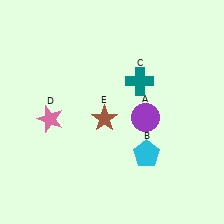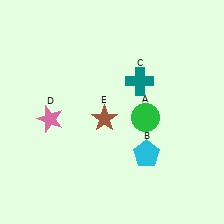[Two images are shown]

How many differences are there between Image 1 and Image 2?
There is 1 difference between the two images.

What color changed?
The circle (A) changed from purple in Image 1 to green in Image 2.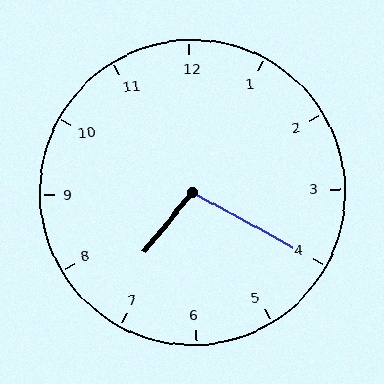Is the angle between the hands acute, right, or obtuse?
It is obtuse.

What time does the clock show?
7:20.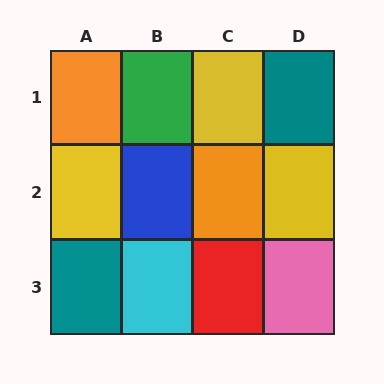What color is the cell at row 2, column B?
Blue.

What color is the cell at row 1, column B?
Green.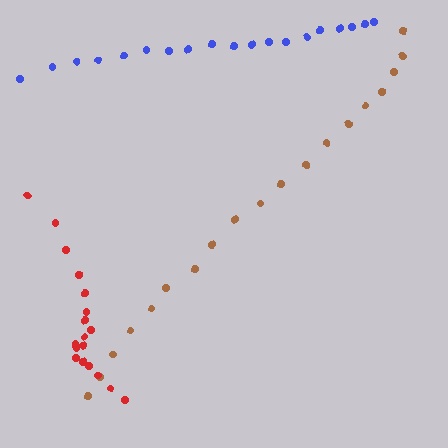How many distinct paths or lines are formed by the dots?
There are 3 distinct paths.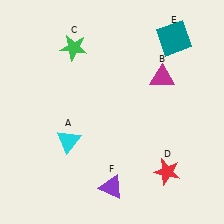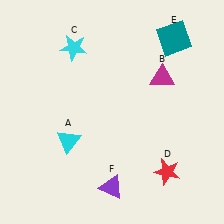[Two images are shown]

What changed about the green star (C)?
In Image 1, C is green. In Image 2, it changed to cyan.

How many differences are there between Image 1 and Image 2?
There is 1 difference between the two images.